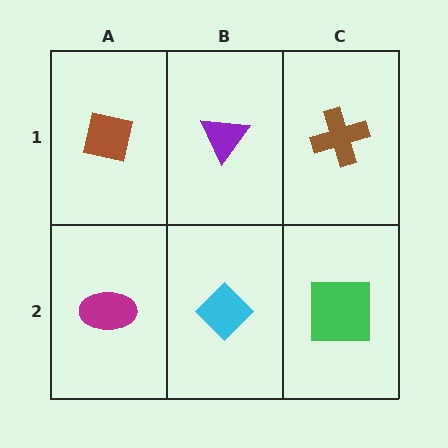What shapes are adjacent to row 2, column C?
A brown cross (row 1, column C), a cyan diamond (row 2, column B).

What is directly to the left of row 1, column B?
A brown square.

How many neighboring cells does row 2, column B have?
3.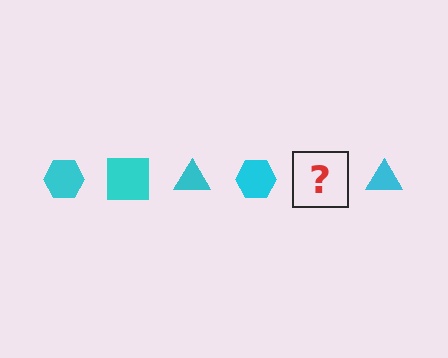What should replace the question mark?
The question mark should be replaced with a cyan square.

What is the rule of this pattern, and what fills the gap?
The rule is that the pattern cycles through hexagon, square, triangle shapes in cyan. The gap should be filled with a cyan square.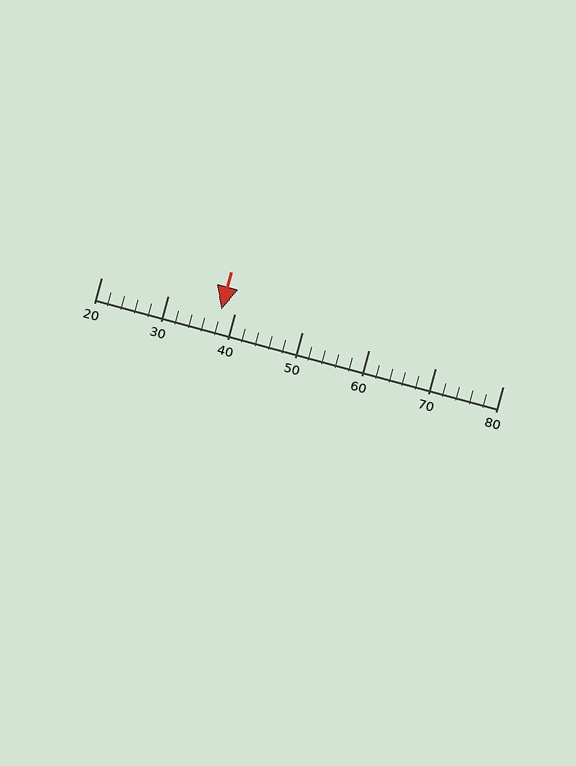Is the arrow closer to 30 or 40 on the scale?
The arrow is closer to 40.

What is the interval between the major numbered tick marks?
The major tick marks are spaced 10 units apart.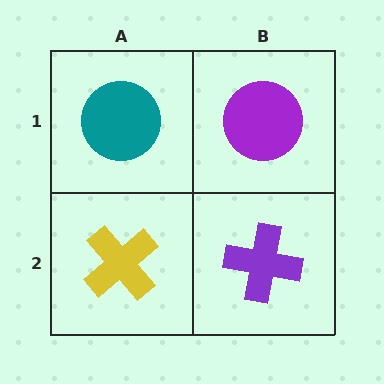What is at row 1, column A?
A teal circle.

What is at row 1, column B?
A purple circle.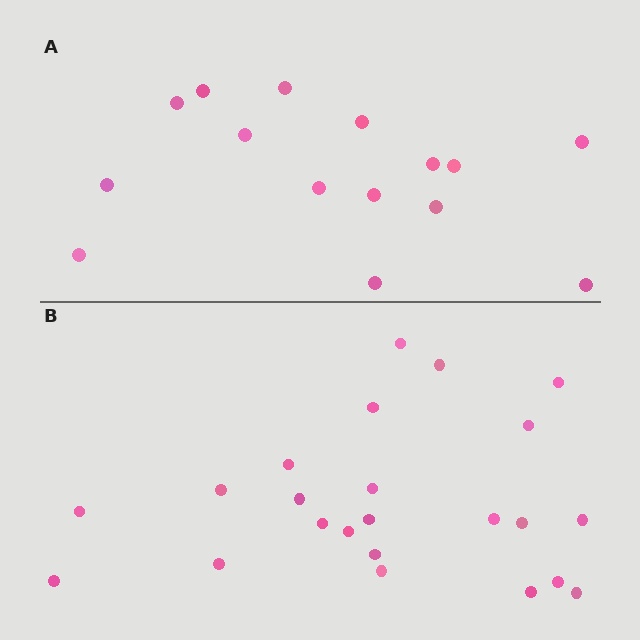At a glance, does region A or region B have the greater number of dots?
Region B (the bottom region) has more dots.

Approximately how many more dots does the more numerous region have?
Region B has roughly 8 or so more dots than region A.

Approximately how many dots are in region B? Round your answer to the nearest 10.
About 20 dots. (The exact count is 23, which rounds to 20.)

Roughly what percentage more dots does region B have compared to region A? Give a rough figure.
About 55% more.